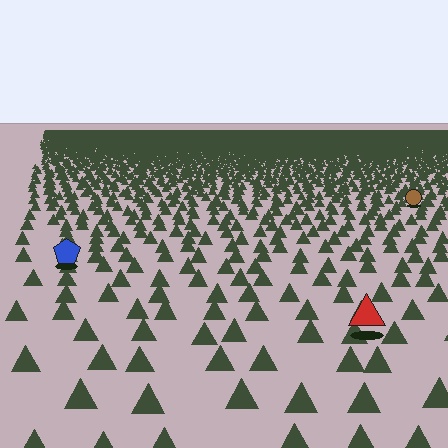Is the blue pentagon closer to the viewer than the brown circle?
Yes. The blue pentagon is closer — you can tell from the texture gradient: the ground texture is coarser near it.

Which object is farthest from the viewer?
The brown circle is farthest from the viewer. It appears smaller and the ground texture around it is denser.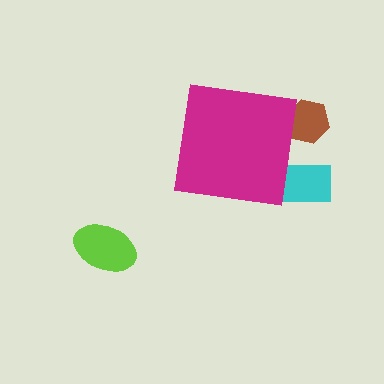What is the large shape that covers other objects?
A magenta square.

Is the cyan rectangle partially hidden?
Yes, the cyan rectangle is partially hidden behind the magenta square.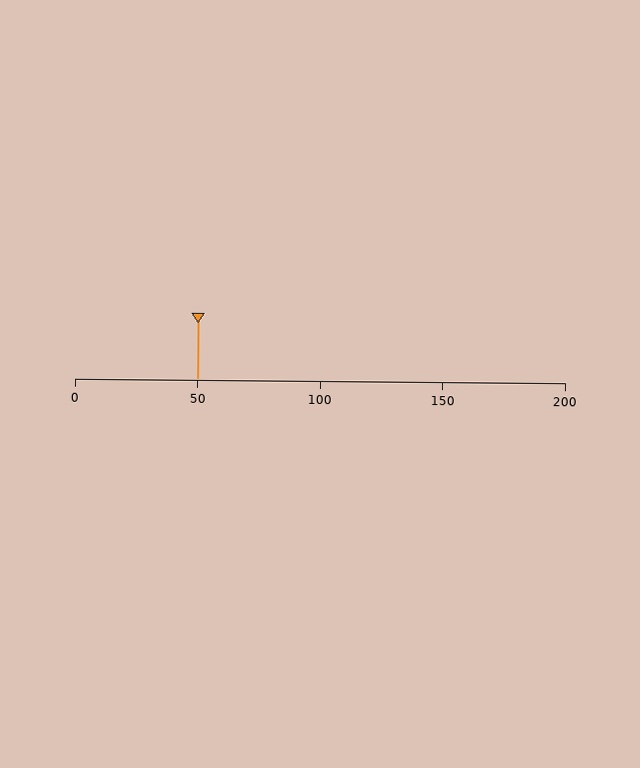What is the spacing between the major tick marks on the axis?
The major ticks are spaced 50 apart.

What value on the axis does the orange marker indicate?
The marker indicates approximately 50.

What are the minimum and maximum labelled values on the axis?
The axis runs from 0 to 200.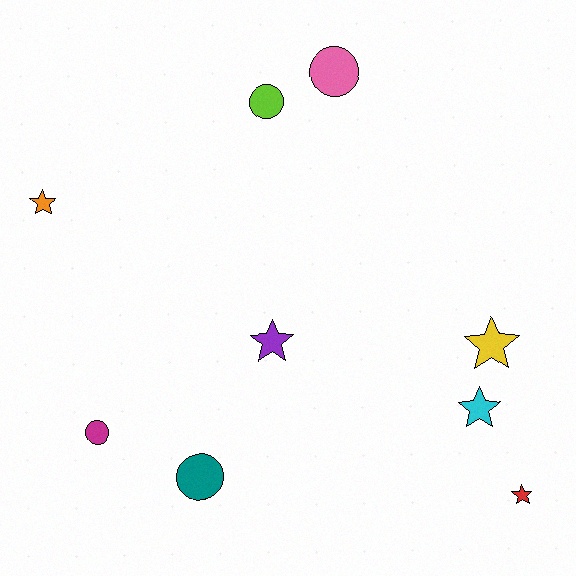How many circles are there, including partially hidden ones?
There are 4 circles.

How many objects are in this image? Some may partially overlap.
There are 9 objects.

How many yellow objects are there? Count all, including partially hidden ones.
There is 1 yellow object.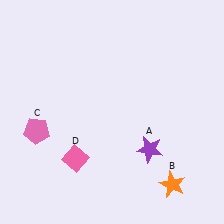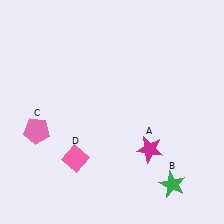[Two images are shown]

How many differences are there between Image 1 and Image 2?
There are 2 differences between the two images.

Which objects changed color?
A changed from purple to magenta. B changed from orange to green.